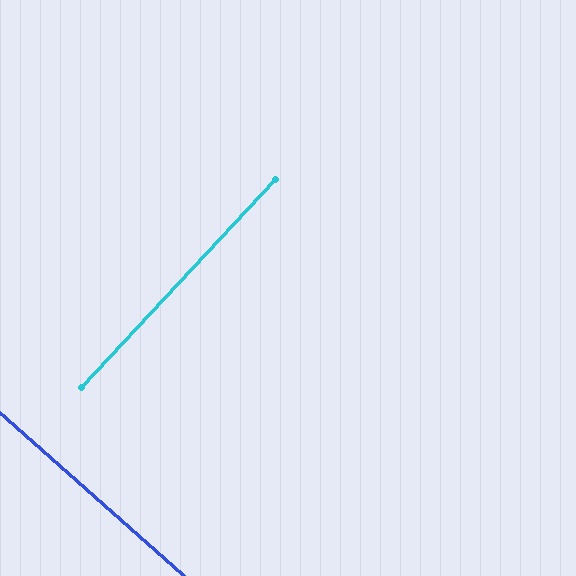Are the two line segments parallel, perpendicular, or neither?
Perpendicular — they meet at approximately 88°.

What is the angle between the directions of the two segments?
Approximately 88 degrees.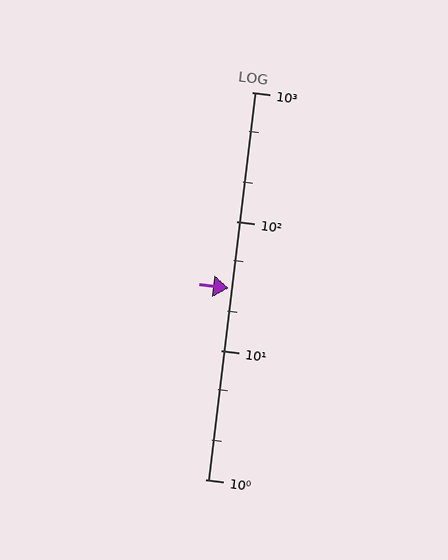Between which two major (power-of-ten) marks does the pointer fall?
The pointer is between 10 and 100.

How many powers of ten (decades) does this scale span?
The scale spans 3 decades, from 1 to 1000.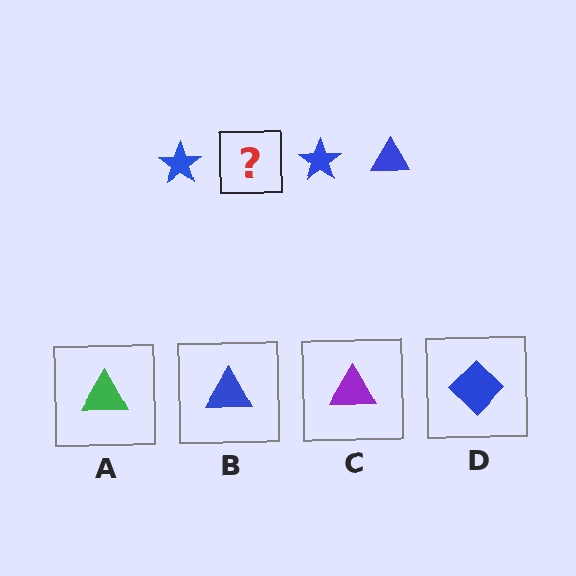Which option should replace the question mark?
Option B.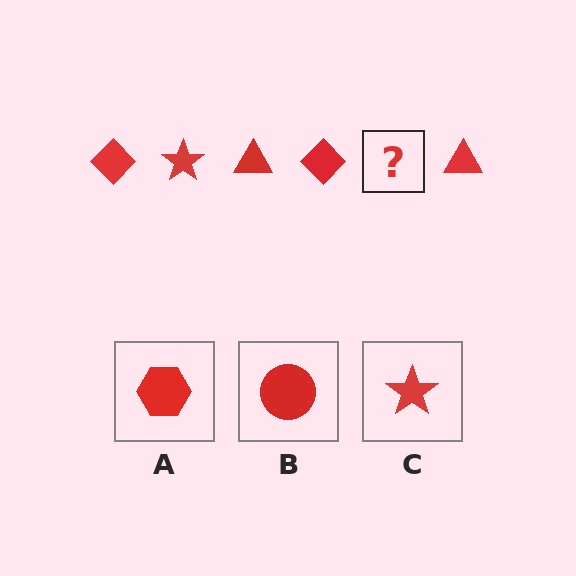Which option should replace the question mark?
Option C.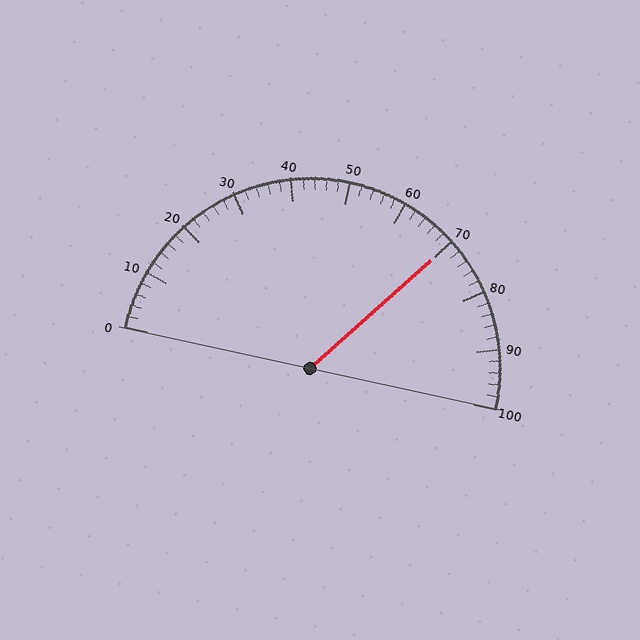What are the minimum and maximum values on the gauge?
The gauge ranges from 0 to 100.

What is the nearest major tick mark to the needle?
The nearest major tick mark is 70.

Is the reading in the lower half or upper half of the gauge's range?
The reading is in the upper half of the range (0 to 100).